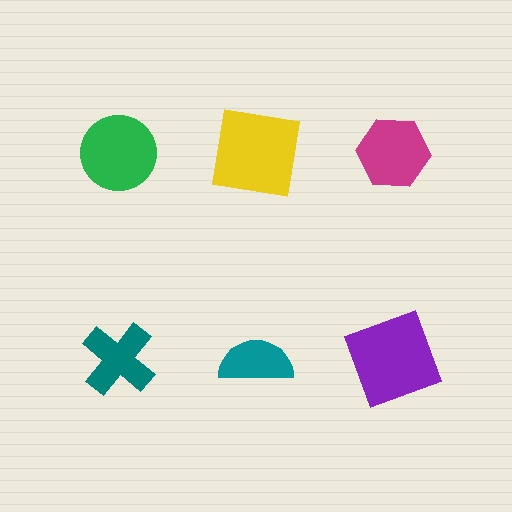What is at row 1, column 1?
A green circle.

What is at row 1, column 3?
A magenta hexagon.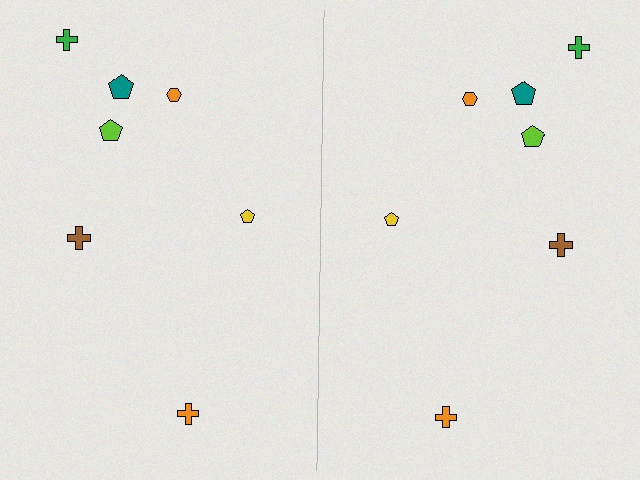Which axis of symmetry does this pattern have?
The pattern has a vertical axis of symmetry running through the center of the image.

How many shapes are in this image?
There are 14 shapes in this image.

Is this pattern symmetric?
Yes, this pattern has bilateral (reflection) symmetry.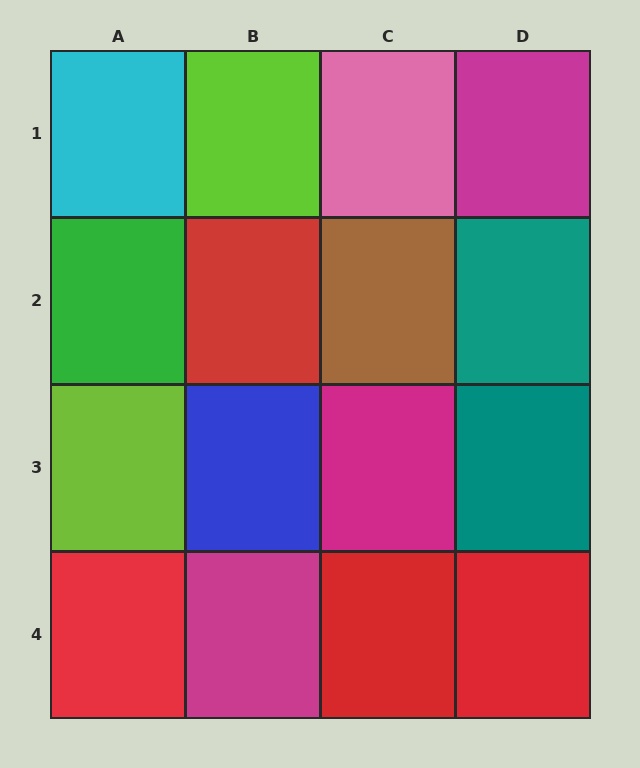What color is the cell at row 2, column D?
Teal.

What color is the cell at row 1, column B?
Lime.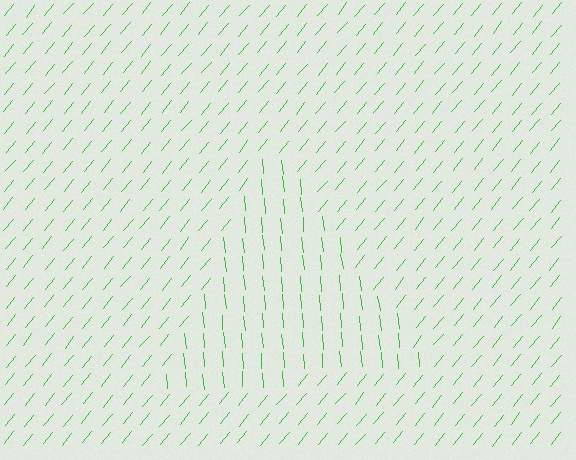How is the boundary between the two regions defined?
The boundary is defined purely by a change in line orientation (approximately 45 degrees difference). All lines are the same color and thickness.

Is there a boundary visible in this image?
Yes, there is a texture boundary formed by a change in line orientation.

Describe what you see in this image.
The image is filled with small green line segments. A triangle region in the image has lines oriented differently from the surrounding lines, creating a visible texture boundary.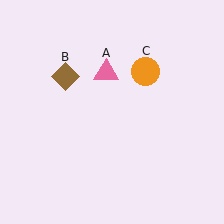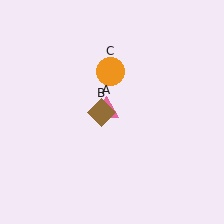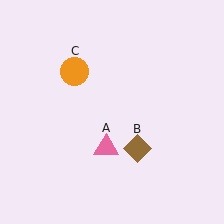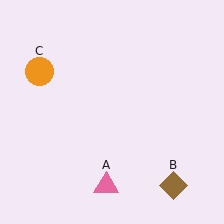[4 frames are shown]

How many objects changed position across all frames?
3 objects changed position: pink triangle (object A), brown diamond (object B), orange circle (object C).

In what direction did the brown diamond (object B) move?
The brown diamond (object B) moved down and to the right.